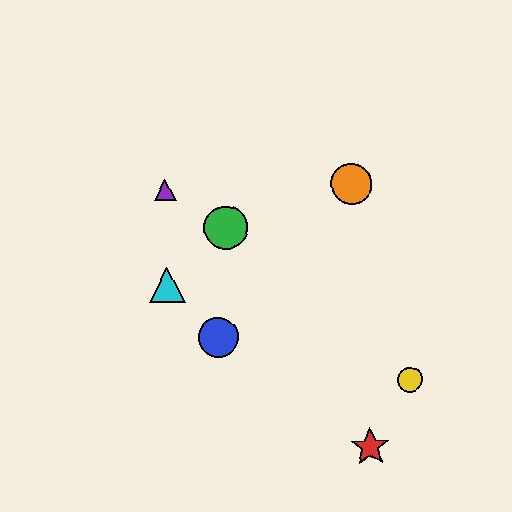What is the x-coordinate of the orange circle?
The orange circle is at x≈351.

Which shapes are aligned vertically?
The purple triangle, the cyan triangle are aligned vertically.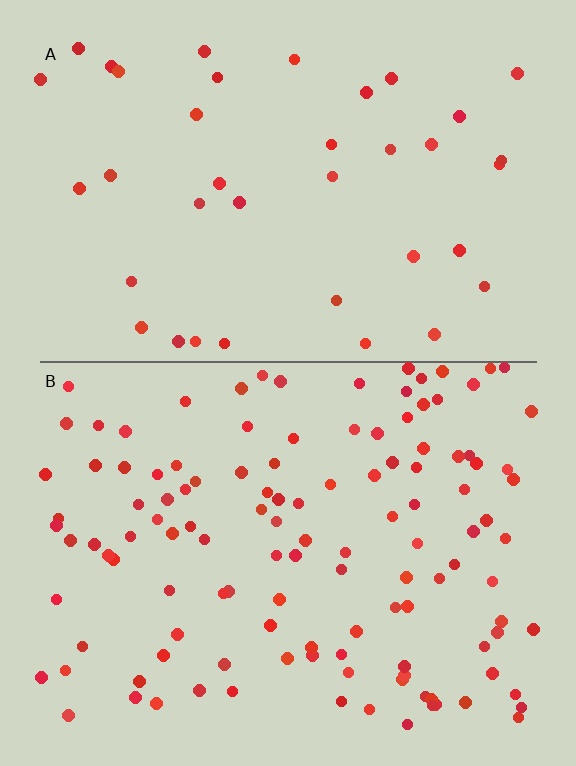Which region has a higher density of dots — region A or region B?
B (the bottom).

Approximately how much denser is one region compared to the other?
Approximately 3.2× — region B over region A.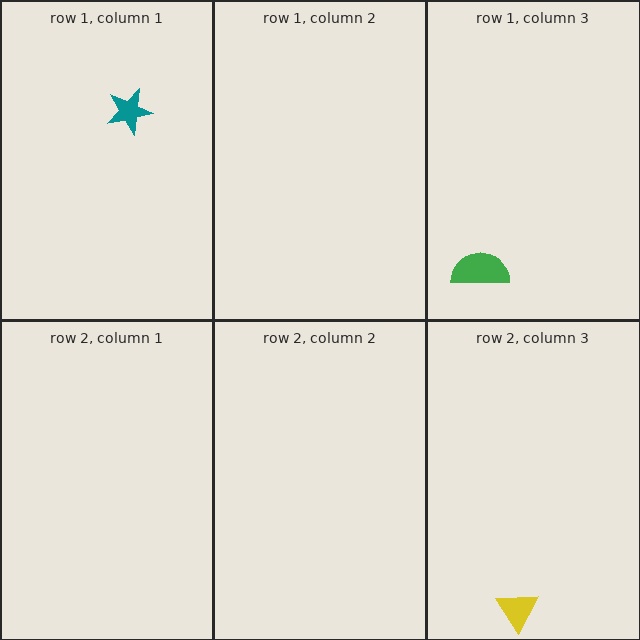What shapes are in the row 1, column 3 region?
The green semicircle.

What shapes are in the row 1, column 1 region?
The teal star.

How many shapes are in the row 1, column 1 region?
1.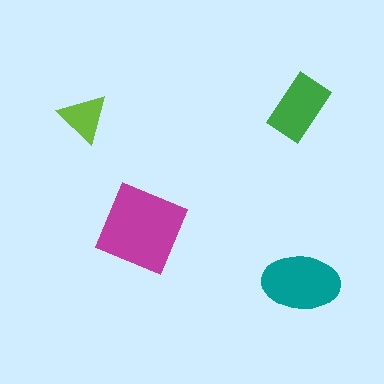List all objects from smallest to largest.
The lime triangle, the green rectangle, the teal ellipse, the magenta square.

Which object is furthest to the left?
The lime triangle is leftmost.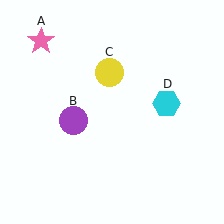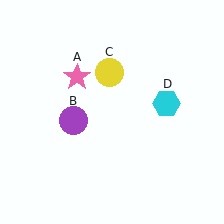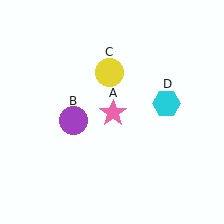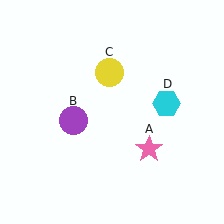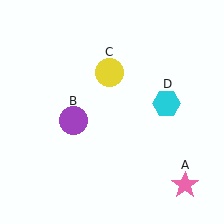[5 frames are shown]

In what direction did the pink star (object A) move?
The pink star (object A) moved down and to the right.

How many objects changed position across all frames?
1 object changed position: pink star (object A).